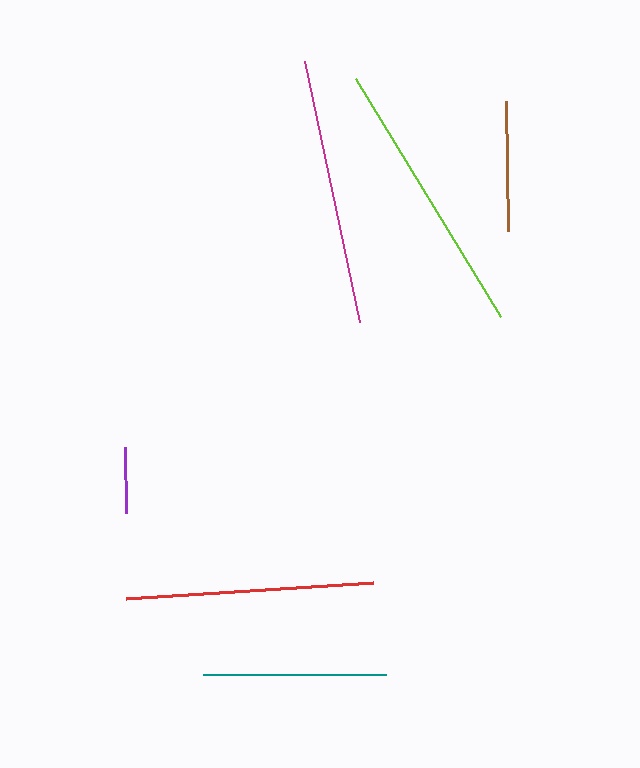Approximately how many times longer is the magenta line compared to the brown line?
The magenta line is approximately 2.1 times the length of the brown line.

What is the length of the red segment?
The red segment is approximately 248 pixels long.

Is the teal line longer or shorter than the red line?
The red line is longer than the teal line.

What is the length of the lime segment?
The lime segment is approximately 278 pixels long.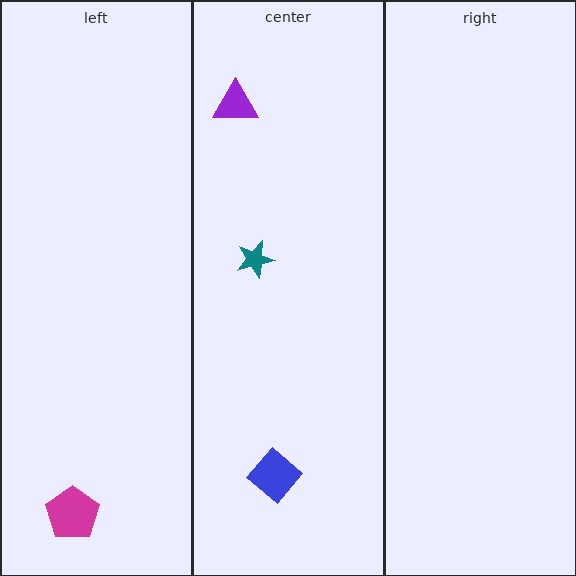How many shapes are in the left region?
1.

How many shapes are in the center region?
3.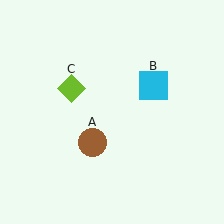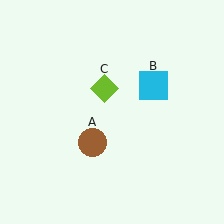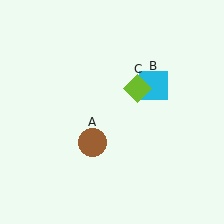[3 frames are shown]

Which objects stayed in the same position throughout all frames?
Brown circle (object A) and cyan square (object B) remained stationary.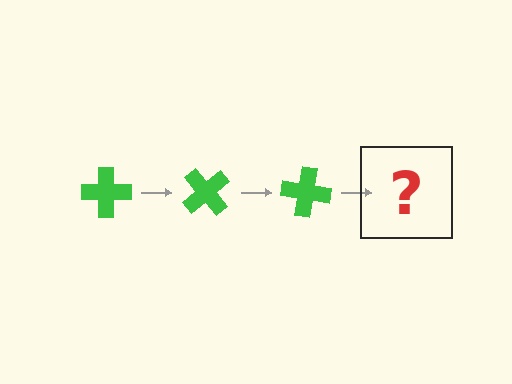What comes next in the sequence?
The next element should be a green cross rotated 150 degrees.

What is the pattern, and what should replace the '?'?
The pattern is that the cross rotates 50 degrees each step. The '?' should be a green cross rotated 150 degrees.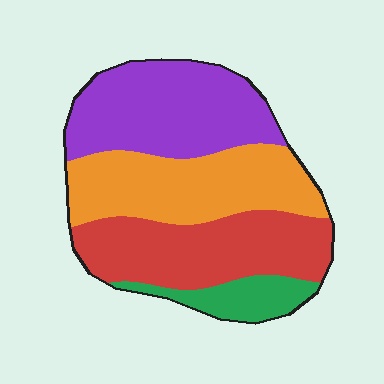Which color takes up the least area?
Green, at roughly 10%.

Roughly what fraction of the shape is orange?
Orange takes up about one third (1/3) of the shape.